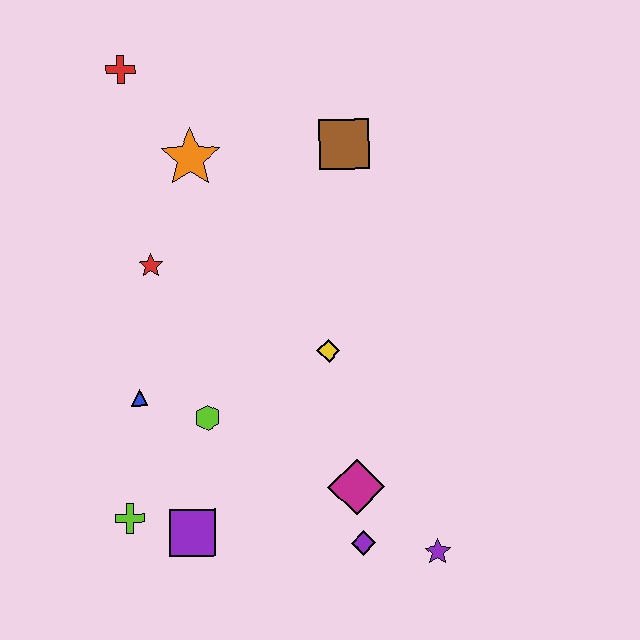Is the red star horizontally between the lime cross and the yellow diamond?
Yes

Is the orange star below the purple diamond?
No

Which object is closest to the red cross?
The orange star is closest to the red cross.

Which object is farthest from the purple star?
The red cross is farthest from the purple star.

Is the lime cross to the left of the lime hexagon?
Yes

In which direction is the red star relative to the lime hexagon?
The red star is above the lime hexagon.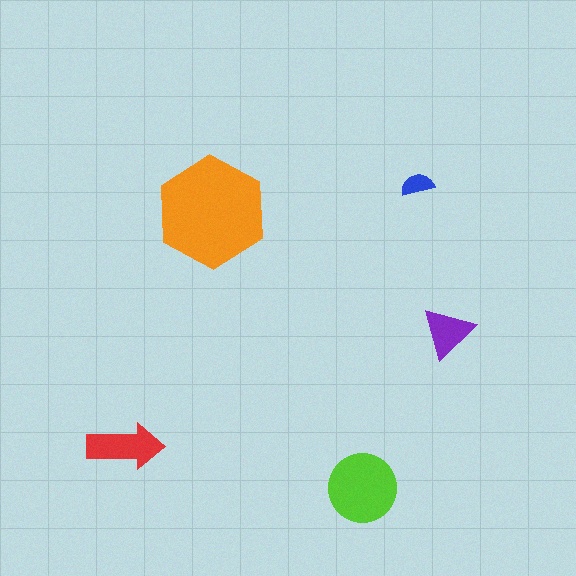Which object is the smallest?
The blue semicircle.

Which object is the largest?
The orange hexagon.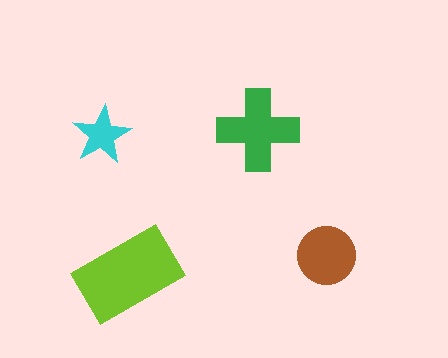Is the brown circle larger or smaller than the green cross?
Smaller.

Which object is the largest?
The lime rectangle.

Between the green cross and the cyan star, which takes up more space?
The green cross.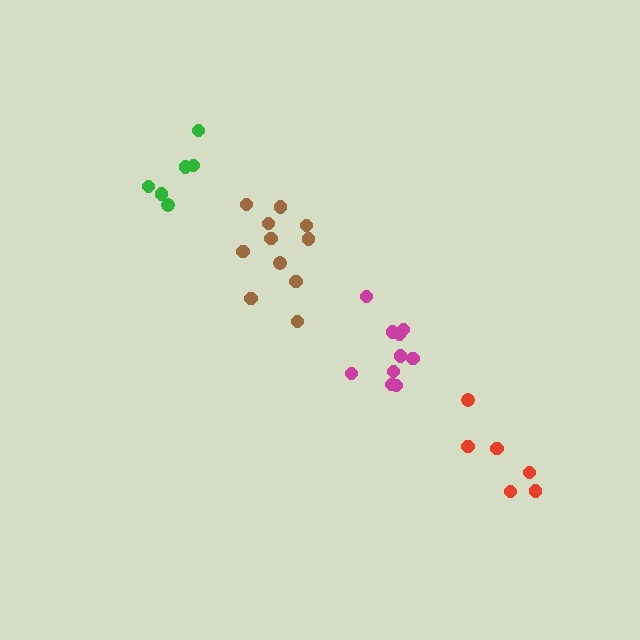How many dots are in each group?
Group 1: 6 dots, Group 2: 6 dots, Group 3: 10 dots, Group 4: 11 dots (33 total).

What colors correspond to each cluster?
The clusters are colored: red, green, magenta, brown.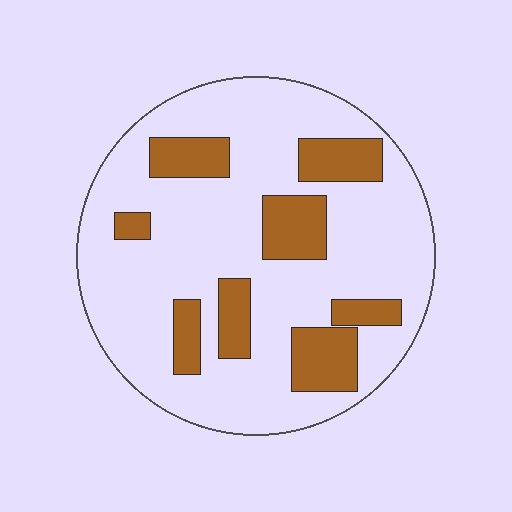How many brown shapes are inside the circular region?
8.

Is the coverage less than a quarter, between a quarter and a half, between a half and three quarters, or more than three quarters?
Less than a quarter.